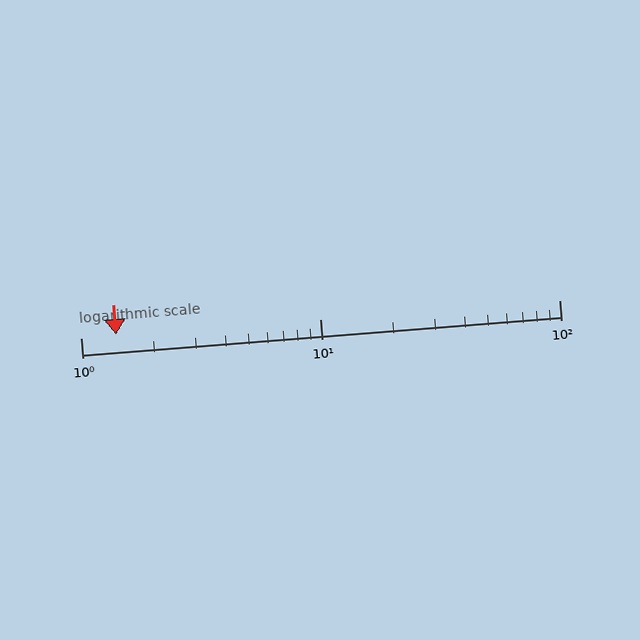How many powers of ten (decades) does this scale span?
The scale spans 2 decades, from 1 to 100.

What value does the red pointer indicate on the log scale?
The pointer indicates approximately 1.4.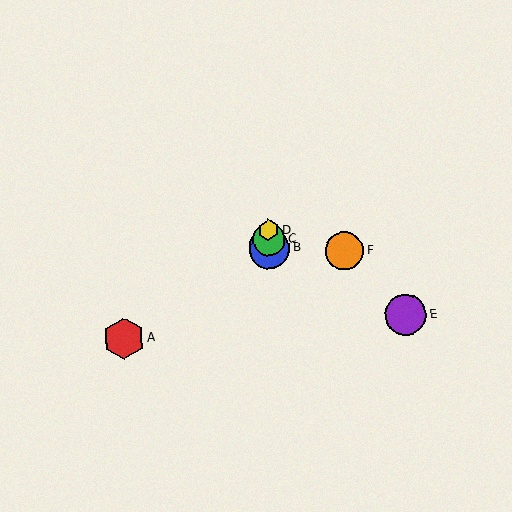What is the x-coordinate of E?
Object E is at x≈406.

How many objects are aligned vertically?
3 objects (B, C, D) are aligned vertically.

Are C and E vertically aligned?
No, C is at x≈269 and E is at x≈406.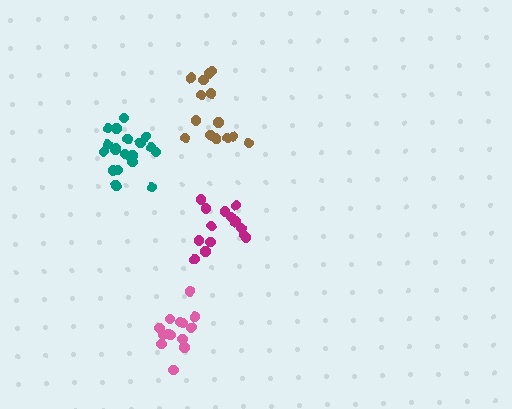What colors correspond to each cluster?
The clusters are colored: magenta, teal, pink, brown.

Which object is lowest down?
The pink cluster is bottommost.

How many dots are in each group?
Group 1: 14 dots, Group 2: 20 dots, Group 3: 14 dots, Group 4: 15 dots (63 total).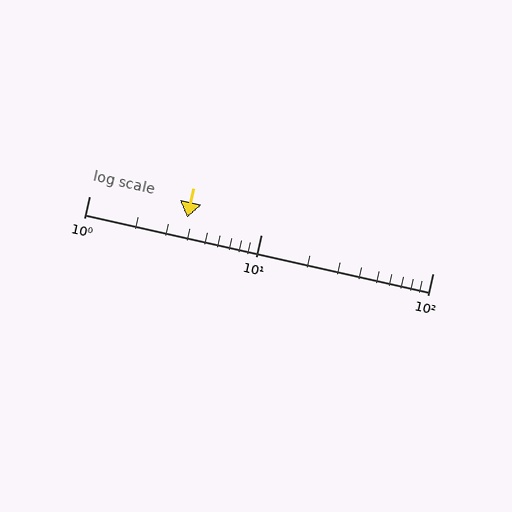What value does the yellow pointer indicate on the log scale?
The pointer indicates approximately 3.7.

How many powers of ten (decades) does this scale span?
The scale spans 2 decades, from 1 to 100.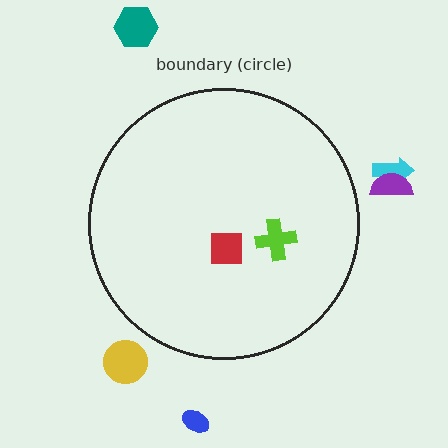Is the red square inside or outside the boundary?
Inside.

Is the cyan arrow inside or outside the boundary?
Outside.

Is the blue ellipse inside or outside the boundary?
Outside.